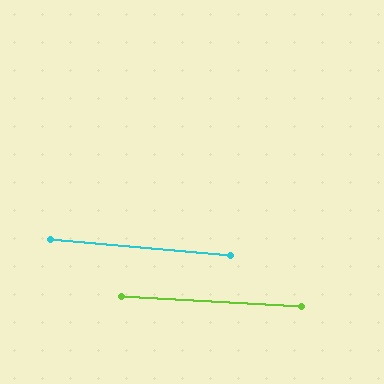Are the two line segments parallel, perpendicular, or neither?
Parallel — their directions differ by only 1.7°.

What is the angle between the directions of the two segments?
Approximately 2 degrees.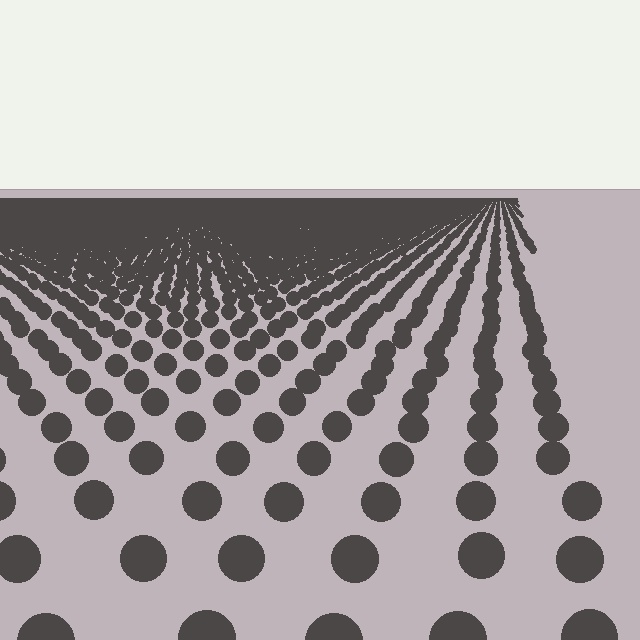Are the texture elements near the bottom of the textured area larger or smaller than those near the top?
Larger. Near the bottom, elements are closer to the viewer and appear at a bigger on-screen size.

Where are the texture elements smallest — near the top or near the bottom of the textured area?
Near the top.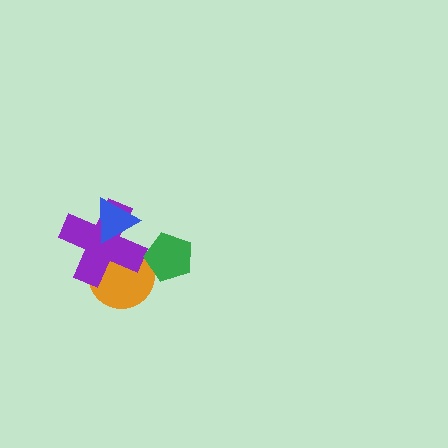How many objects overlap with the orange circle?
2 objects overlap with the orange circle.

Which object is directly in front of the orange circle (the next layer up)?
The purple cross is directly in front of the orange circle.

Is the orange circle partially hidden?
Yes, it is partially covered by another shape.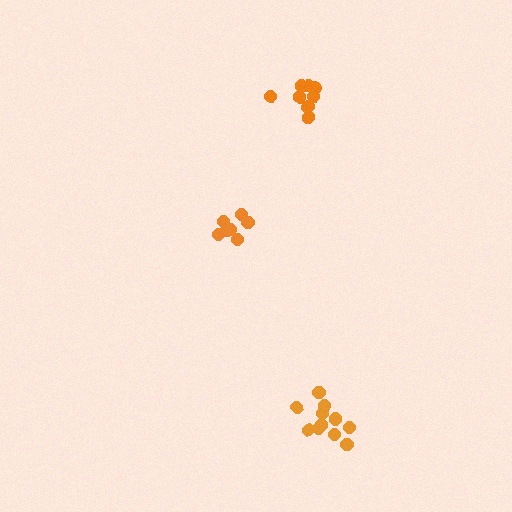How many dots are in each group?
Group 1: 11 dots, Group 2: 7 dots, Group 3: 10 dots (28 total).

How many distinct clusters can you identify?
There are 3 distinct clusters.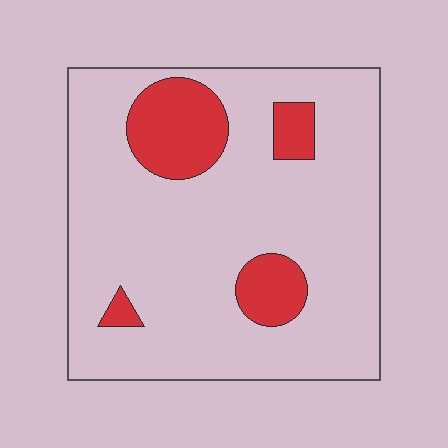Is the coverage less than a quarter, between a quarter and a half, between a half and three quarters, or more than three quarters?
Less than a quarter.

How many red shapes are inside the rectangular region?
4.